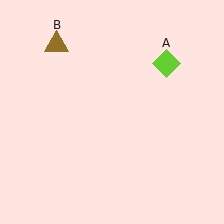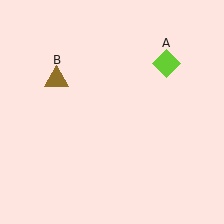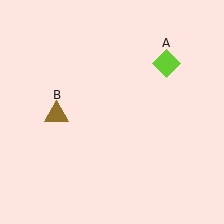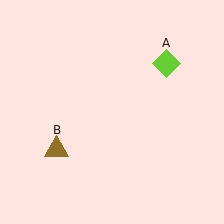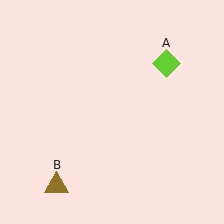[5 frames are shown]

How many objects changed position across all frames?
1 object changed position: brown triangle (object B).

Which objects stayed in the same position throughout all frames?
Lime diamond (object A) remained stationary.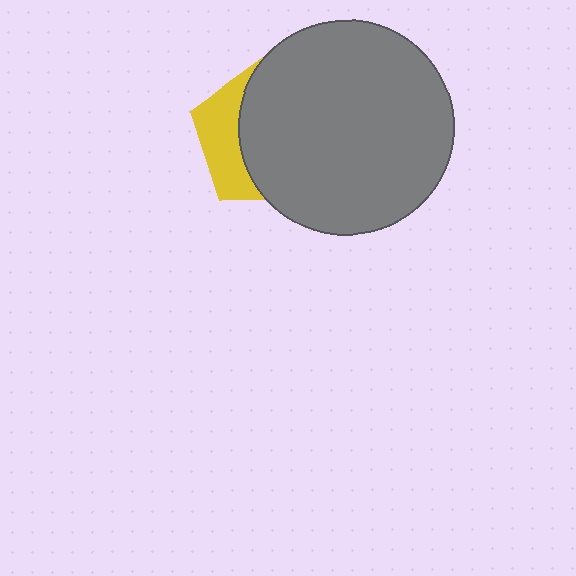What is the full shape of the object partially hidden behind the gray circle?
The partially hidden object is a yellow pentagon.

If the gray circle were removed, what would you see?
You would see the complete yellow pentagon.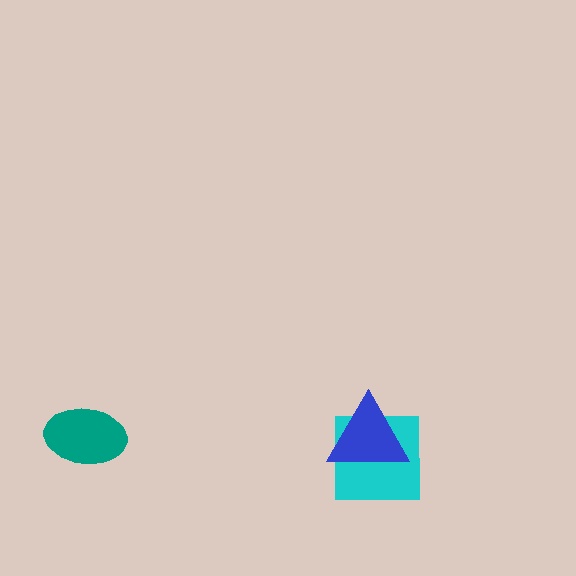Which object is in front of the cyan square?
The blue triangle is in front of the cyan square.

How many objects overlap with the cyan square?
1 object overlaps with the cyan square.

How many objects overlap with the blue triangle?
1 object overlaps with the blue triangle.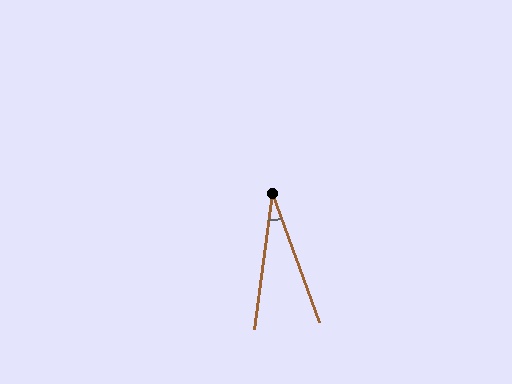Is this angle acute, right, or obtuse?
It is acute.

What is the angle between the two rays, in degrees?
Approximately 27 degrees.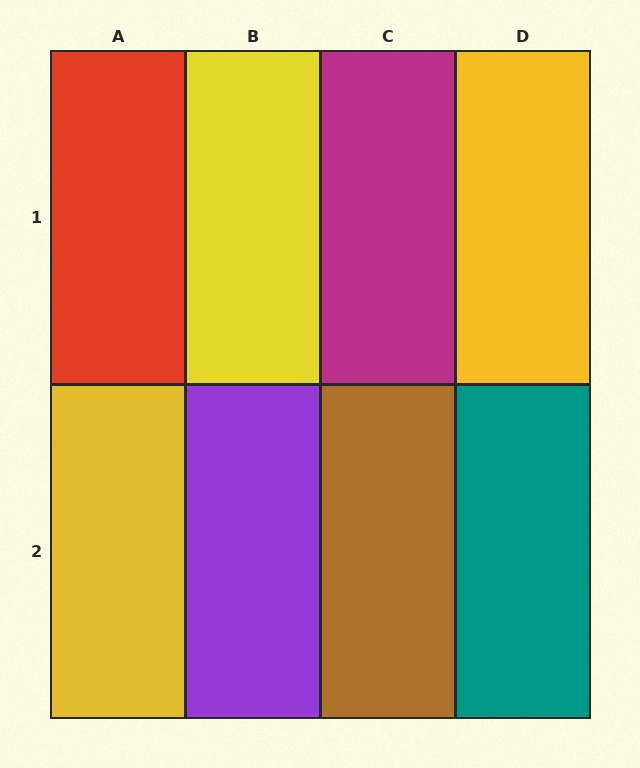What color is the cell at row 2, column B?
Purple.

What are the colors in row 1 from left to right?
Red, yellow, magenta, yellow.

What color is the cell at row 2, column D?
Teal.